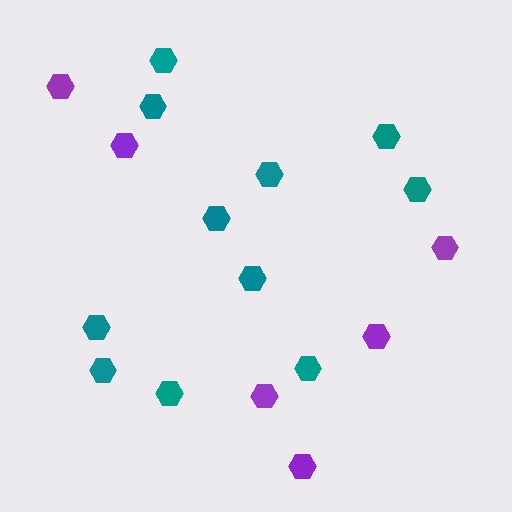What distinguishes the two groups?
There are 2 groups: one group of teal hexagons (11) and one group of purple hexagons (6).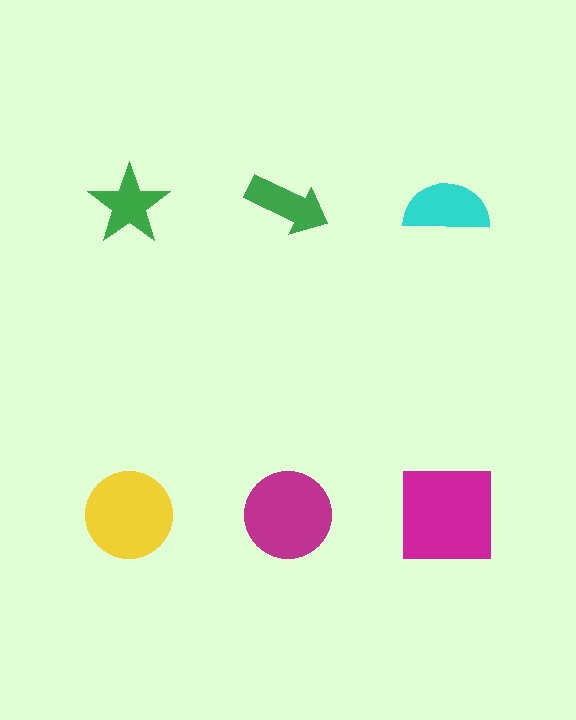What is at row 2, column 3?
A magenta square.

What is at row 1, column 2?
A green arrow.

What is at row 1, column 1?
A green star.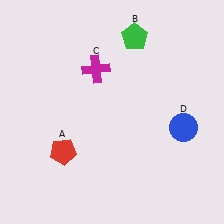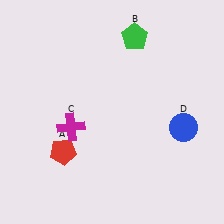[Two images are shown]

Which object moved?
The magenta cross (C) moved down.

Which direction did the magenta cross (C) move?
The magenta cross (C) moved down.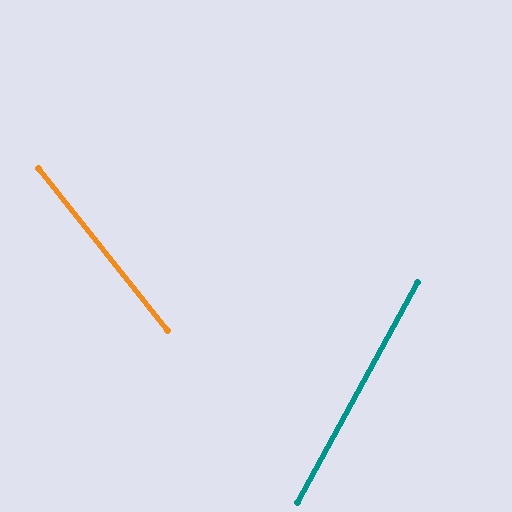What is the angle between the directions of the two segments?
Approximately 67 degrees.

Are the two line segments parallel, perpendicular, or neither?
Neither parallel nor perpendicular — they differ by about 67°.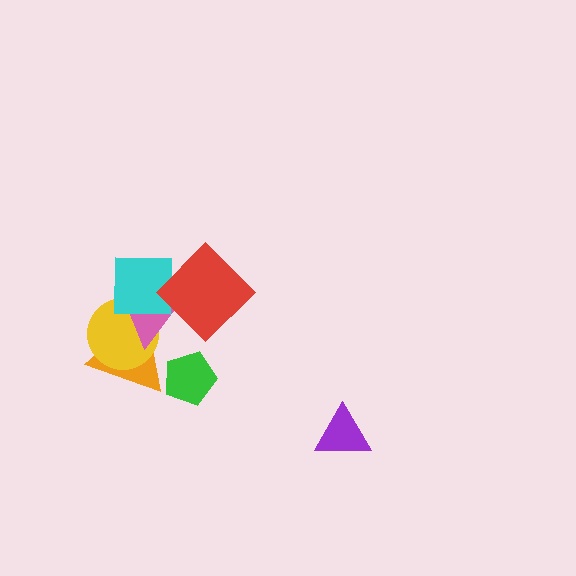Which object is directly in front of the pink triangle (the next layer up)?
The cyan square is directly in front of the pink triangle.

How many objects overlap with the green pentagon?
1 object overlaps with the green pentagon.